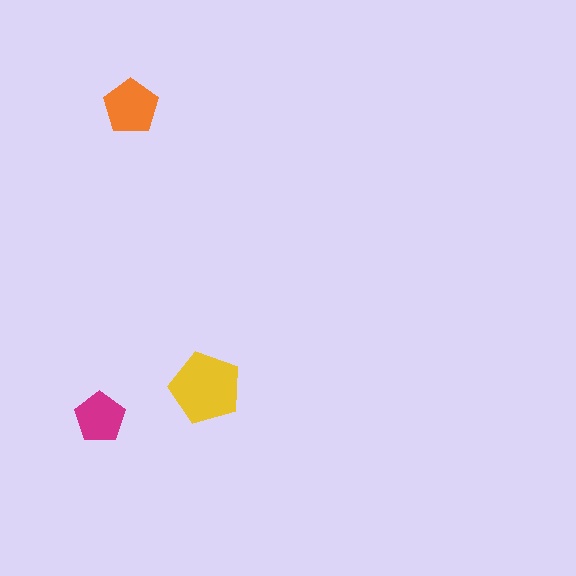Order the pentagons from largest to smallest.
the yellow one, the orange one, the magenta one.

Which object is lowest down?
The magenta pentagon is bottommost.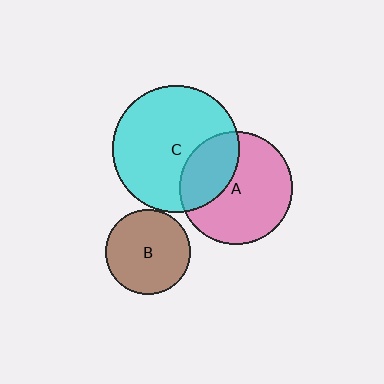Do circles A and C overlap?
Yes.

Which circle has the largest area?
Circle C (cyan).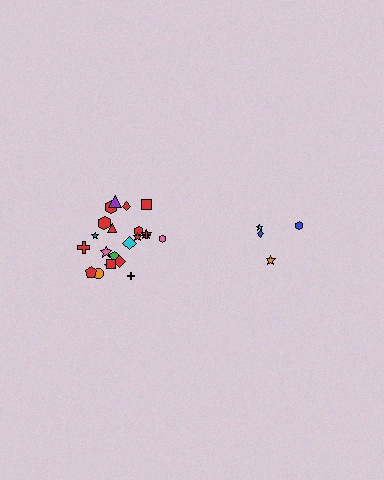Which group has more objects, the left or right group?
The left group.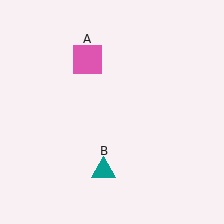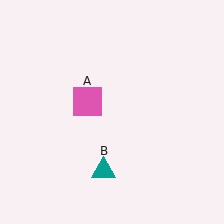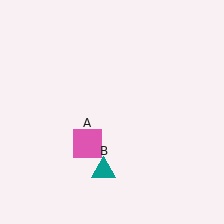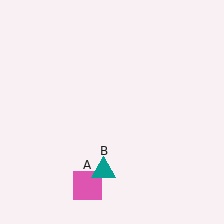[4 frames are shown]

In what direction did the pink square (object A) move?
The pink square (object A) moved down.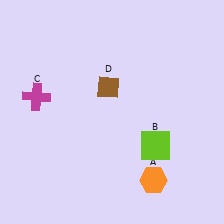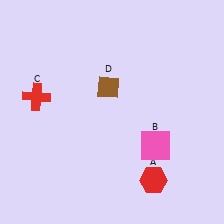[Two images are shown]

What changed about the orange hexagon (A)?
In Image 1, A is orange. In Image 2, it changed to red.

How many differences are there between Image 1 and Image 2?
There are 3 differences between the two images.